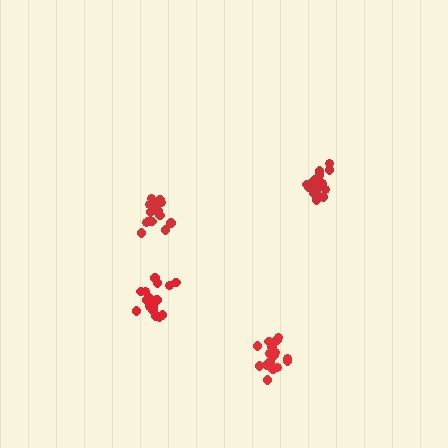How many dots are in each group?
Group 1: 19 dots, Group 2: 16 dots, Group 3: 17 dots, Group 4: 18 dots (70 total).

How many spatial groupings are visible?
There are 4 spatial groupings.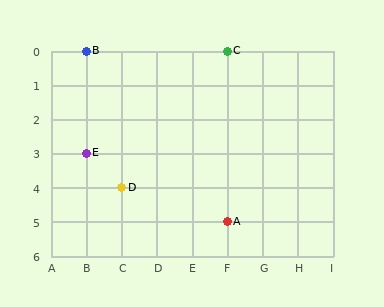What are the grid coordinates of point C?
Point C is at grid coordinates (F, 0).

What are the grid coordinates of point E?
Point E is at grid coordinates (B, 3).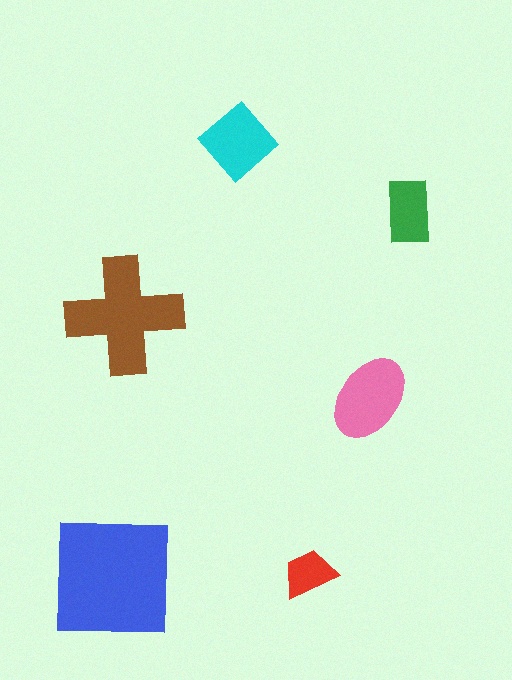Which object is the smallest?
The red trapezoid.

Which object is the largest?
The blue square.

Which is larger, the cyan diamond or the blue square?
The blue square.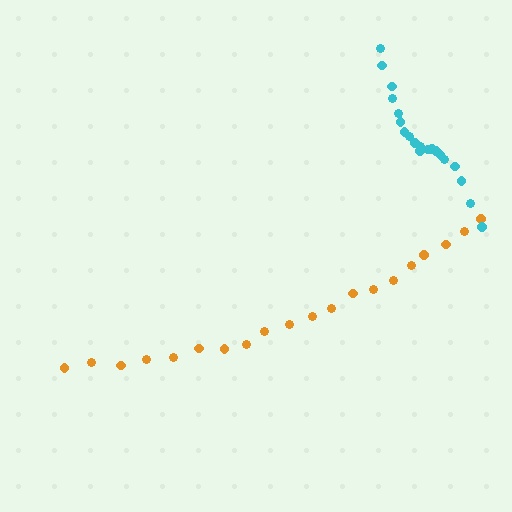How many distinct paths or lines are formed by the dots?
There are 2 distinct paths.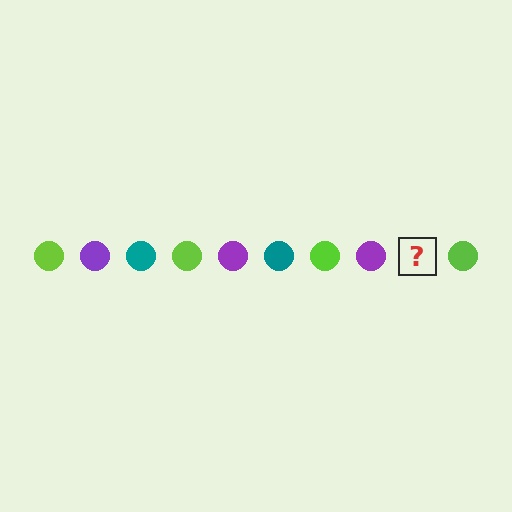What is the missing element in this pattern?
The missing element is a teal circle.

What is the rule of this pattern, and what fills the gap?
The rule is that the pattern cycles through lime, purple, teal circles. The gap should be filled with a teal circle.